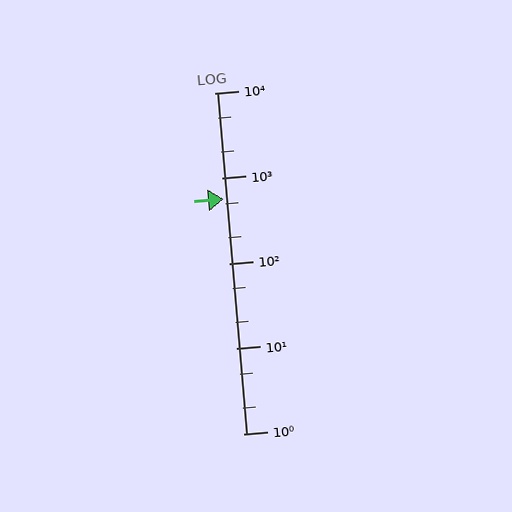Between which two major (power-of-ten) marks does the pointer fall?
The pointer is between 100 and 1000.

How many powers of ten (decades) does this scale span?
The scale spans 4 decades, from 1 to 10000.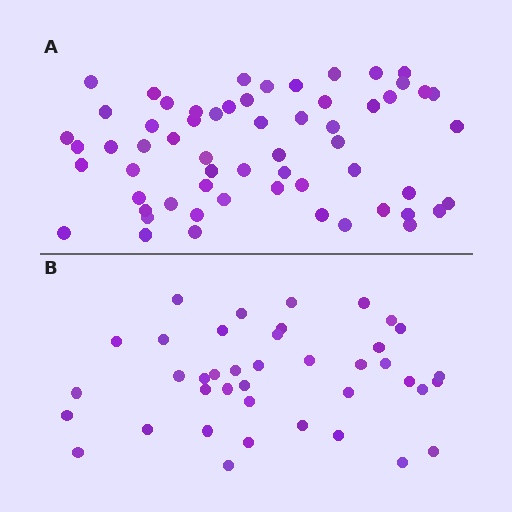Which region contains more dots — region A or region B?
Region A (the top region) has more dots.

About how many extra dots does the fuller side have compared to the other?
Region A has approximately 20 more dots than region B.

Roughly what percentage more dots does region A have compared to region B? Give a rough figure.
About 50% more.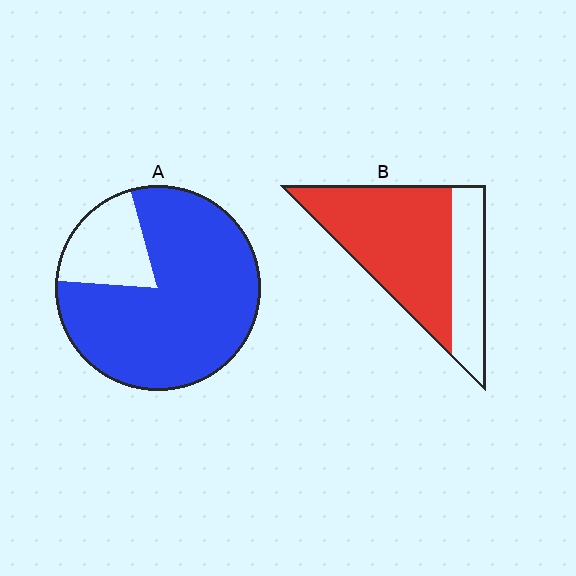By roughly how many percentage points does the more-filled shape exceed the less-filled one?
By roughly 10 percentage points (A over B).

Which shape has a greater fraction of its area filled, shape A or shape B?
Shape A.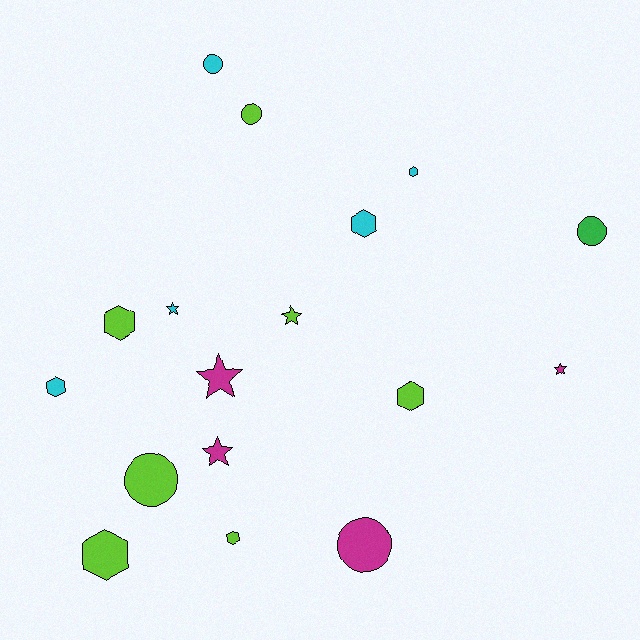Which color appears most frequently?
Lime, with 7 objects.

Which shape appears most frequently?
Hexagon, with 7 objects.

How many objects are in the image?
There are 17 objects.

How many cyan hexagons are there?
There are 3 cyan hexagons.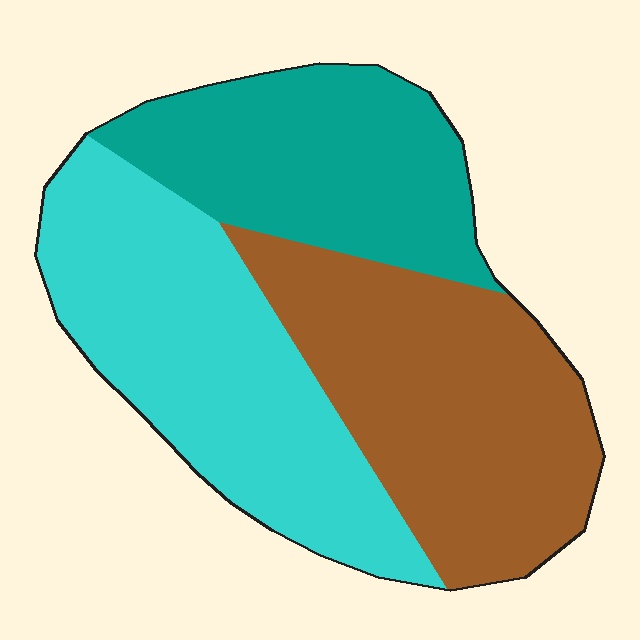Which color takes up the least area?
Teal, at roughly 25%.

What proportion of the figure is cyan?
Cyan covers 37% of the figure.